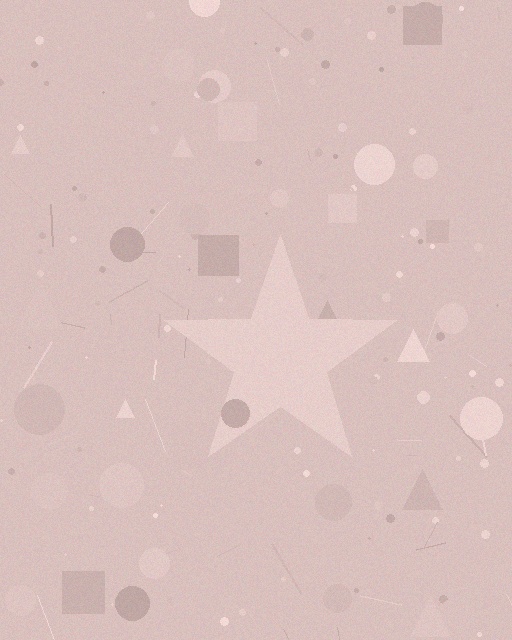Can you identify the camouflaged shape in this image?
The camouflaged shape is a star.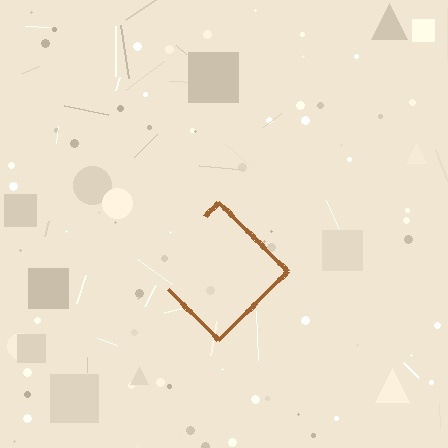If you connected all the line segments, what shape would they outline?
They would outline a diamond.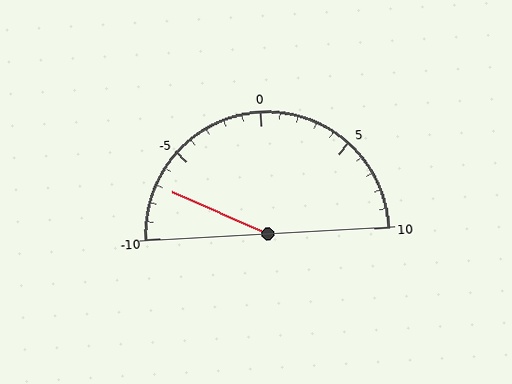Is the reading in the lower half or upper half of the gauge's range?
The reading is in the lower half of the range (-10 to 10).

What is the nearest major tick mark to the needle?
The nearest major tick mark is -5.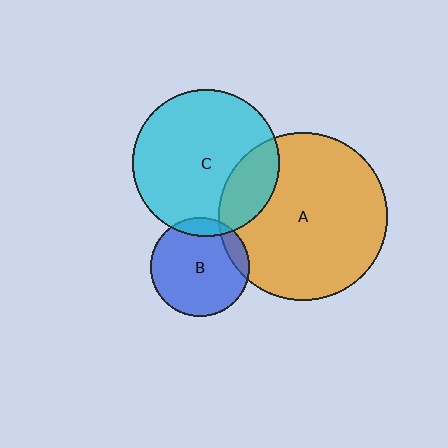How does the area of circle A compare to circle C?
Approximately 1.3 times.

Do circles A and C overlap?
Yes.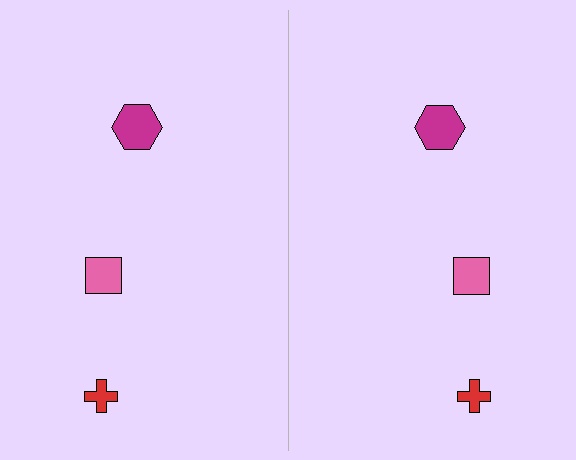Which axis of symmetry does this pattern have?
The pattern has a vertical axis of symmetry running through the center of the image.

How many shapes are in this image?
There are 6 shapes in this image.